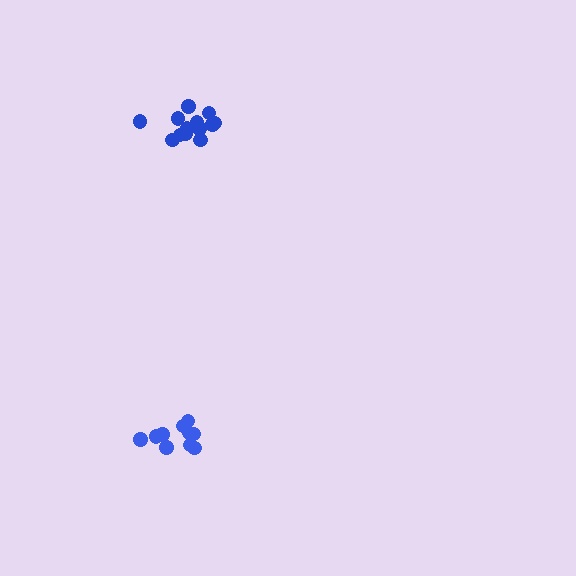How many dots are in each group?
Group 1: 10 dots, Group 2: 13 dots (23 total).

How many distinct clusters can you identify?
There are 2 distinct clusters.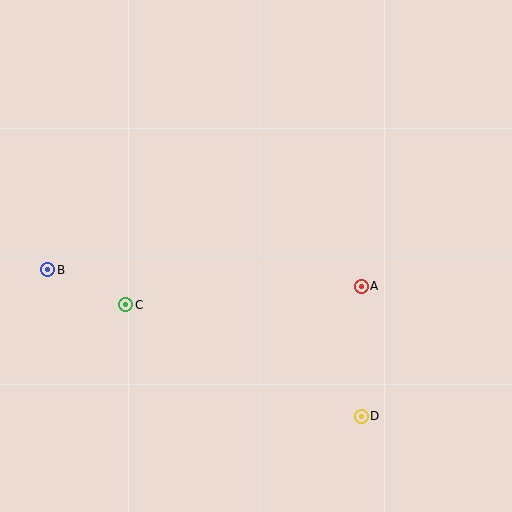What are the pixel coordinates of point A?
Point A is at (361, 286).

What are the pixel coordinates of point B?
Point B is at (48, 270).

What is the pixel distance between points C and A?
The distance between C and A is 237 pixels.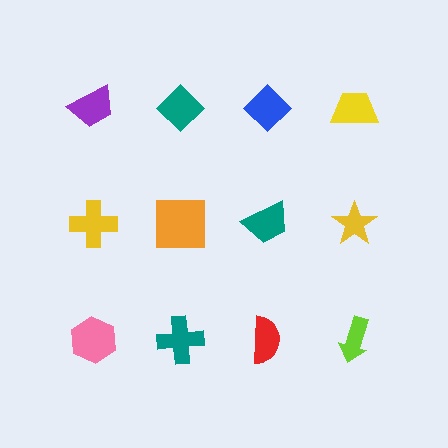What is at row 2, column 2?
An orange square.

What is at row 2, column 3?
A teal trapezoid.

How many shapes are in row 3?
4 shapes.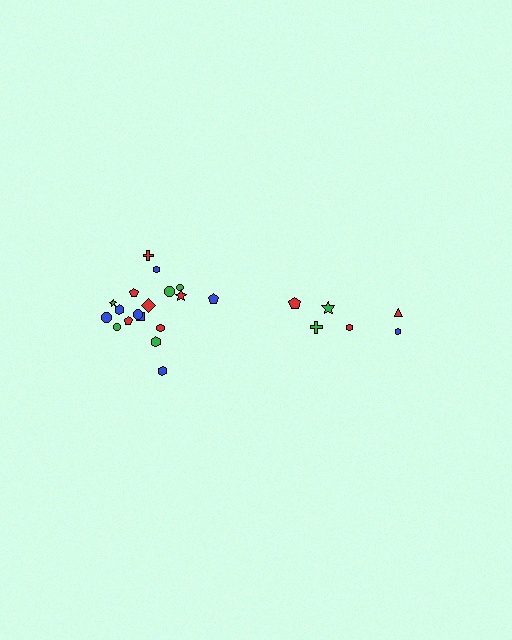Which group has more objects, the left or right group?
The left group.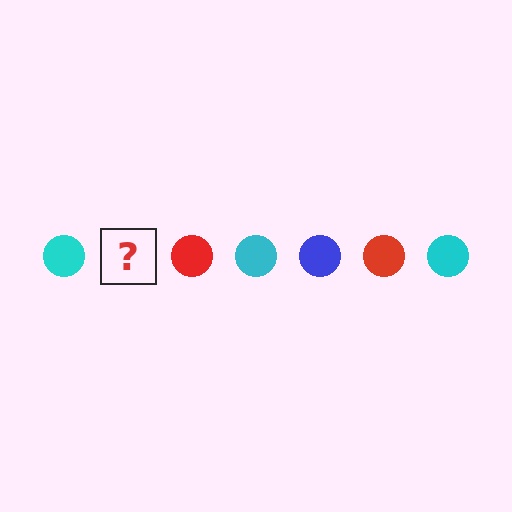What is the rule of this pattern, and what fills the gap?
The rule is that the pattern cycles through cyan, blue, red circles. The gap should be filled with a blue circle.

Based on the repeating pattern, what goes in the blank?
The blank should be a blue circle.